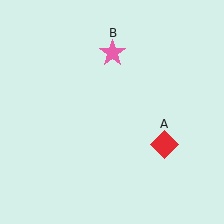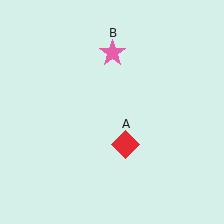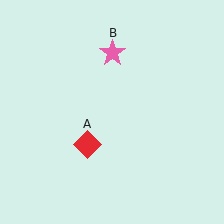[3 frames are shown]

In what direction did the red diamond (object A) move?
The red diamond (object A) moved left.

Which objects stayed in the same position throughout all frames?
Pink star (object B) remained stationary.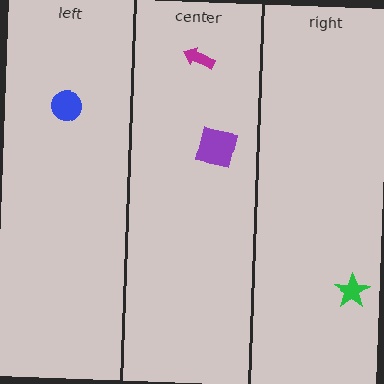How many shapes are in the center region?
2.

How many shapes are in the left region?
1.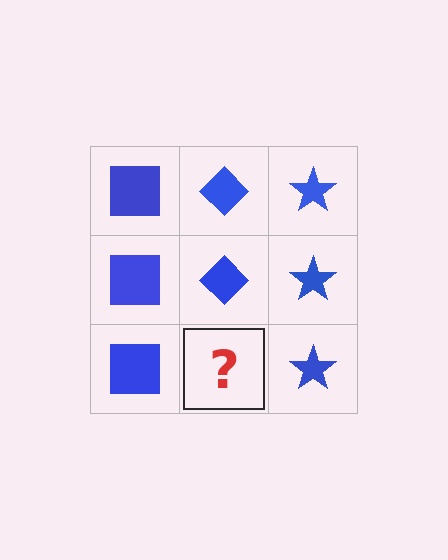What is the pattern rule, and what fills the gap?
The rule is that each column has a consistent shape. The gap should be filled with a blue diamond.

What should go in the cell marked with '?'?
The missing cell should contain a blue diamond.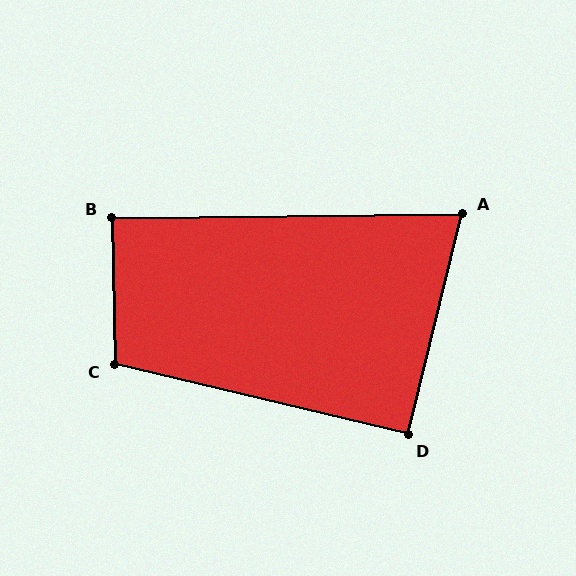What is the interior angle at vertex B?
Approximately 90 degrees (approximately right).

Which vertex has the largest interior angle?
C, at approximately 105 degrees.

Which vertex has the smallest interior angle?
A, at approximately 75 degrees.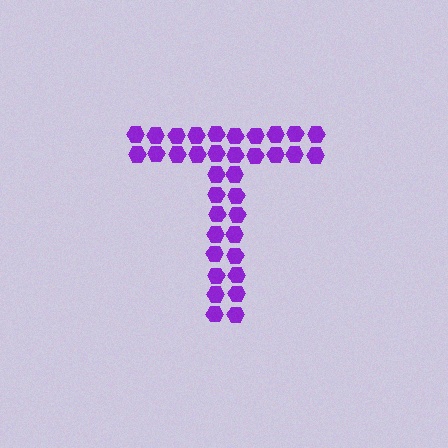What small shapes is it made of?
It is made of small hexagons.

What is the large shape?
The large shape is the letter T.